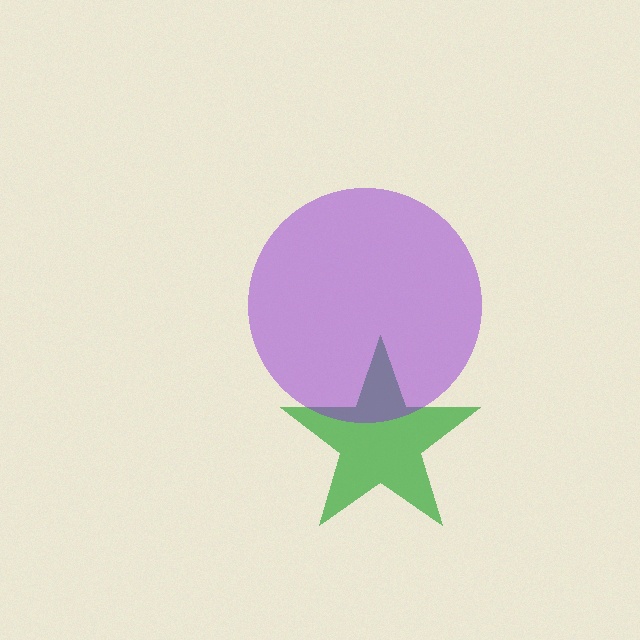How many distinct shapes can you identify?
There are 2 distinct shapes: a green star, a purple circle.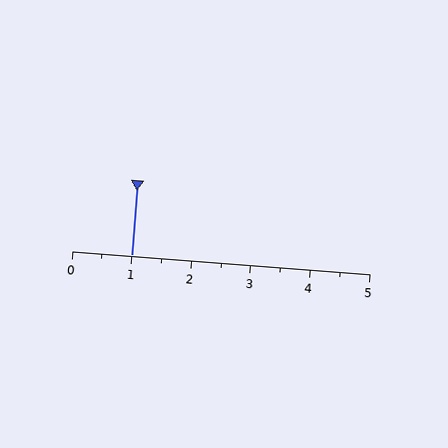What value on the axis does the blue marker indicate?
The marker indicates approximately 1.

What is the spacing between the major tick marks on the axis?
The major ticks are spaced 1 apart.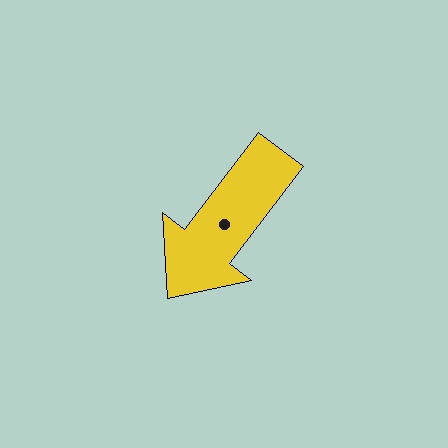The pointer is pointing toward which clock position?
Roughly 7 o'clock.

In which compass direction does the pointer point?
Southwest.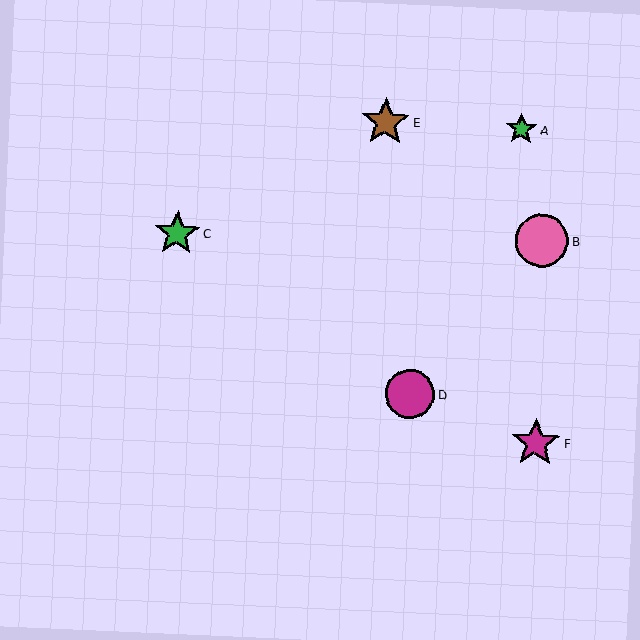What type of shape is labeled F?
Shape F is a magenta star.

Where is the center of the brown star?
The center of the brown star is at (385, 122).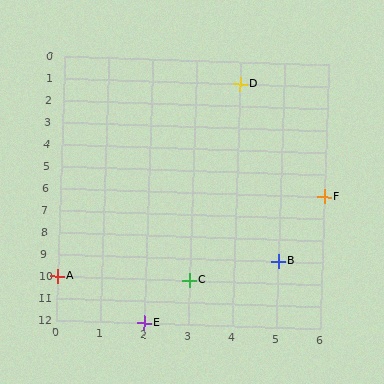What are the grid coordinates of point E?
Point E is at grid coordinates (2, 12).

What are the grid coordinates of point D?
Point D is at grid coordinates (4, 1).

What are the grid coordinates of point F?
Point F is at grid coordinates (6, 6).